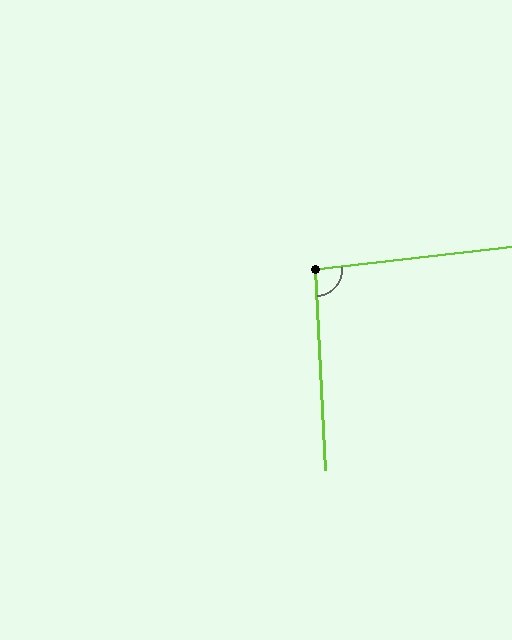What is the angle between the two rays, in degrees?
Approximately 94 degrees.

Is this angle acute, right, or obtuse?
It is approximately a right angle.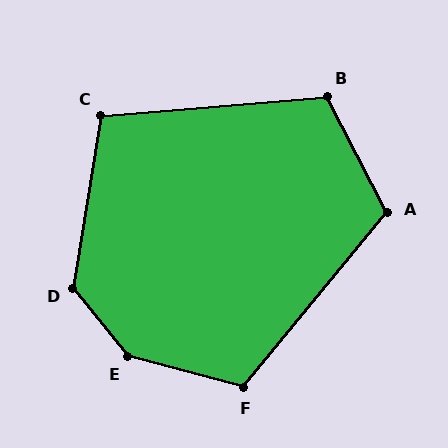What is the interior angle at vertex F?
Approximately 115 degrees (obtuse).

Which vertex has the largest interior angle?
E, at approximately 143 degrees.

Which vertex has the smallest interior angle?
C, at approximately 104 degrees.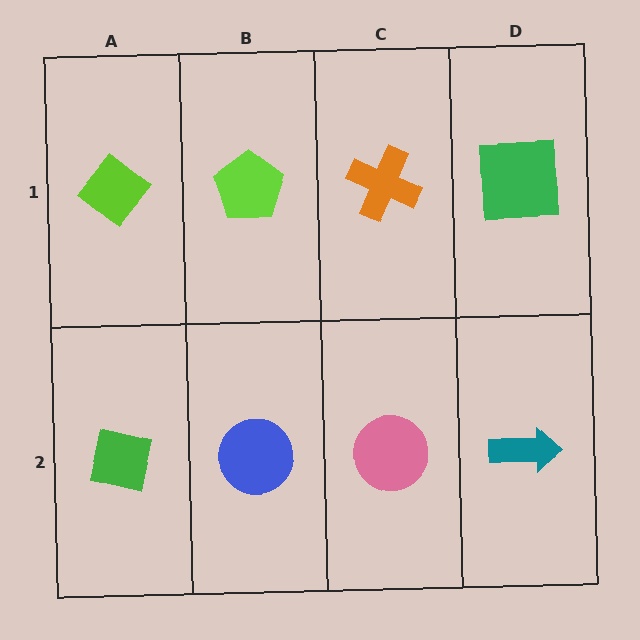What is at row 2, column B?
A blue circle.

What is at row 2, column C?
A pink circle.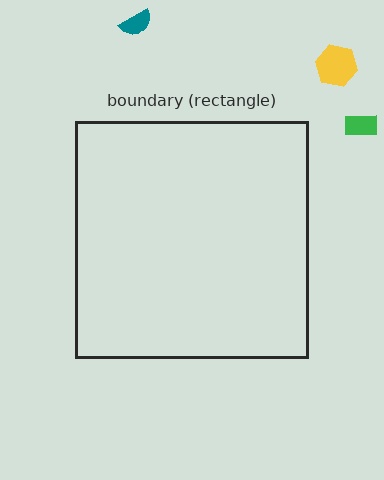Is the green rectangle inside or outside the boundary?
Outside.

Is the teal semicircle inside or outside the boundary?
Outside.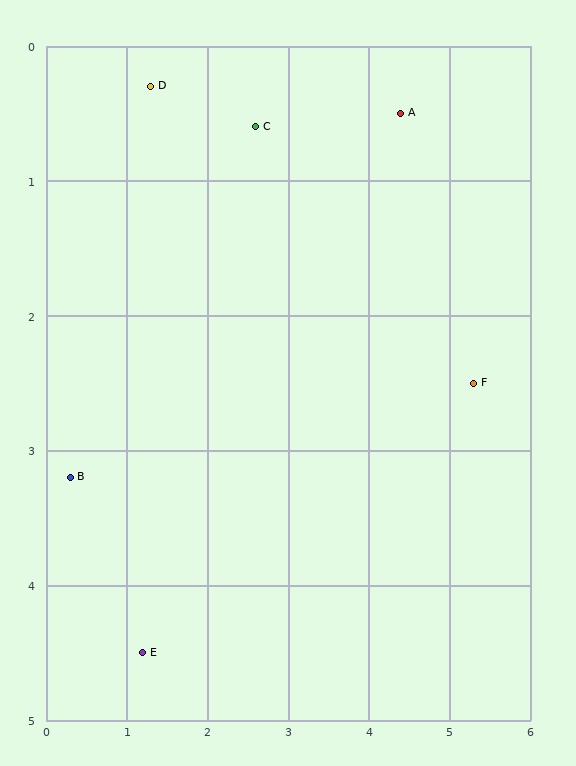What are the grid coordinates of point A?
Point A is at approximately (4.4, 0.5).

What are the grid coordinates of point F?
Point F is at approximately (5.3, 2.5).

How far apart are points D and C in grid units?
Points D and C are about 1.3 grid units apart.